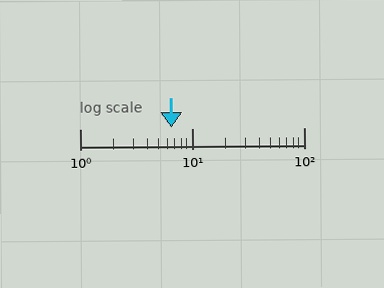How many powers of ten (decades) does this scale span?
The scale spans 2 decades, from 1 to 100.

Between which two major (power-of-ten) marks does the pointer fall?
The pointer is between 1 and 10.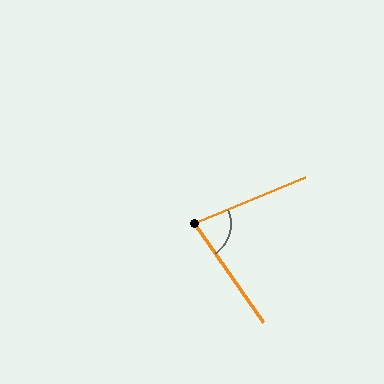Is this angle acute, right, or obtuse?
It is acute.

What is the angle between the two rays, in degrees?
Approximately 78 degrees.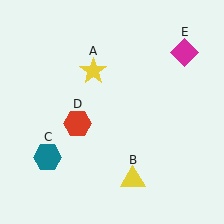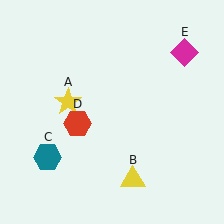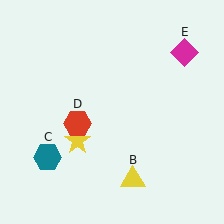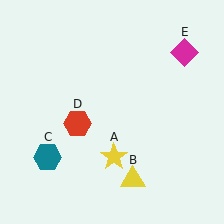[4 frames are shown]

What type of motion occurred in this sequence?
The yellow star (object A) rotated counterclockwise around the center of the scene.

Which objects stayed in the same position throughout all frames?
Yellow triangle (object B) and teal hexagon (object C) and red hexagon (object D) and magenta diamond (object E) remained stationary.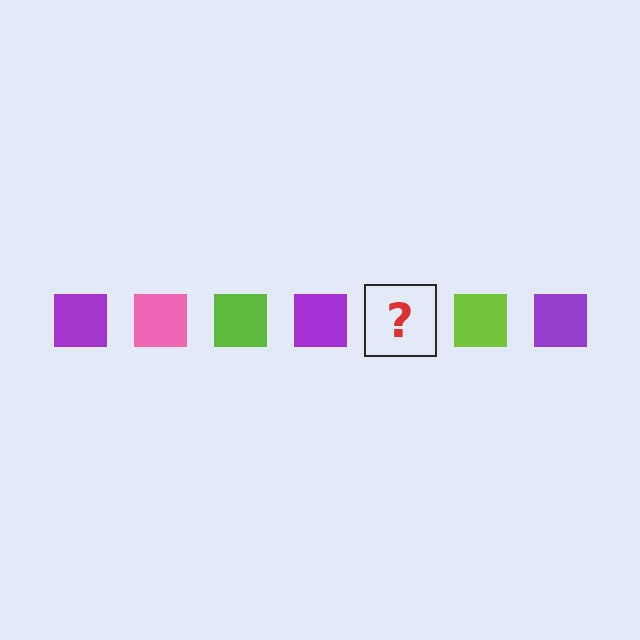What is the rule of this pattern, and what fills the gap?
The rule is that the pattern cycles through purple, pink, lime squares. The gap should be filled with a pink square.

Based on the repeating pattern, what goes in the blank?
The blank should be a pink square.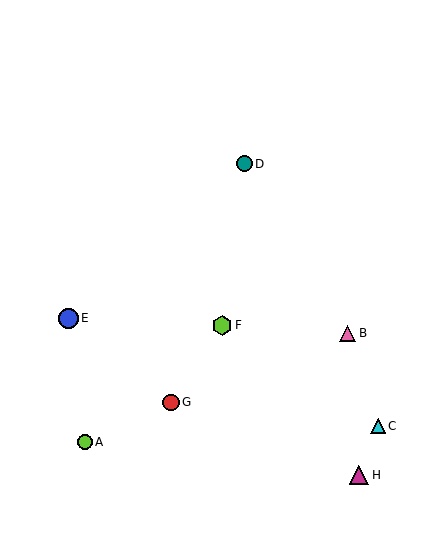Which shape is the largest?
The lime hexagon (labeled F) is the largest.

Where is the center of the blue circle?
The center of the blue circle is at (68, 318).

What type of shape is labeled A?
Shape A is a lime circle.